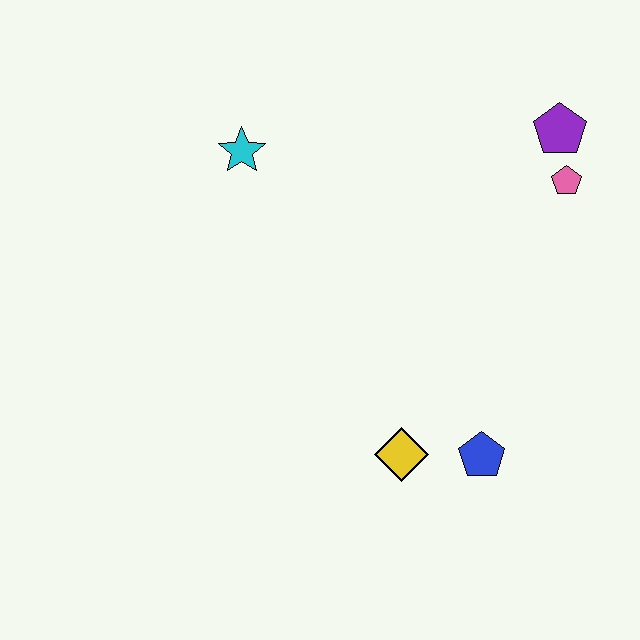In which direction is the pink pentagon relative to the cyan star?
The pink pentagon is to the right of the cyan star.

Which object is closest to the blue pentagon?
The yellow diamond is closest to the blue pentagon.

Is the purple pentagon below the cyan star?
No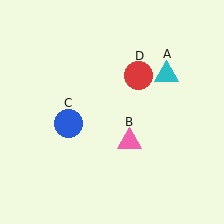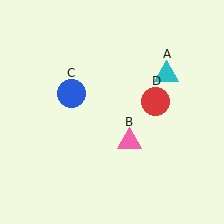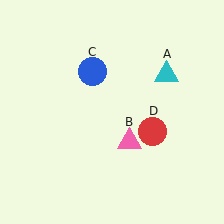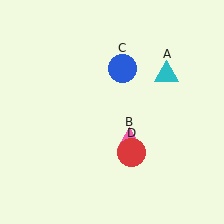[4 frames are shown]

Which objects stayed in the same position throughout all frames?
Cyan triangle (object A) and pink triangle (object B) remained stationary.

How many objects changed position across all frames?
2 objects changed position: blue circle (object C), red circle (object D).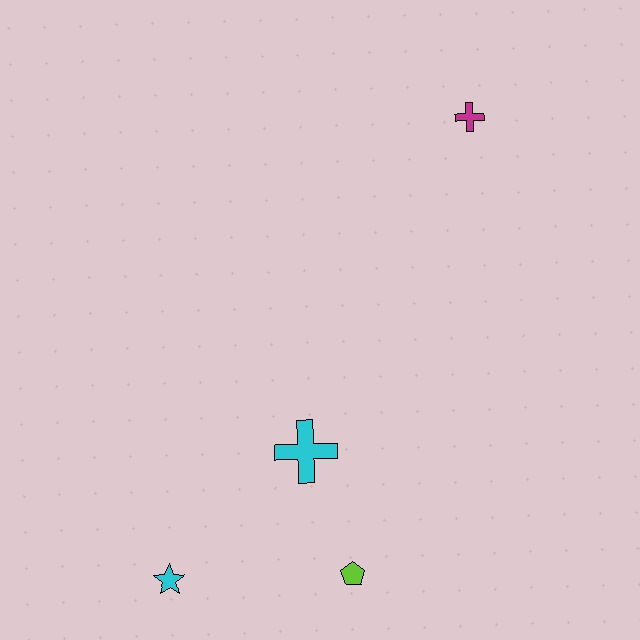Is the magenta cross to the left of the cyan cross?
No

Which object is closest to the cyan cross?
The lime pentagon is closest to the cyan cross.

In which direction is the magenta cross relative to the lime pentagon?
The magenta cross is above the lime pentagon.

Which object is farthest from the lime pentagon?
The magenta cross is farthest from the lime pentagon.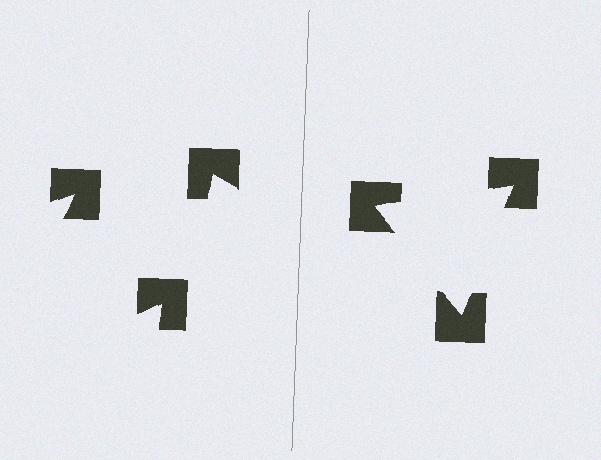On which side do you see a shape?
An illusory triangle appears on the right side. On the left side the wedge cuts are rotated, so no coherent shape forms.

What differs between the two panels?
The notched squares are positioned identically on both sides; only the wedge orientations differ. On the right they align to a triangle; on the left they are misaligned.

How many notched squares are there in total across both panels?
6 — 3 on each side.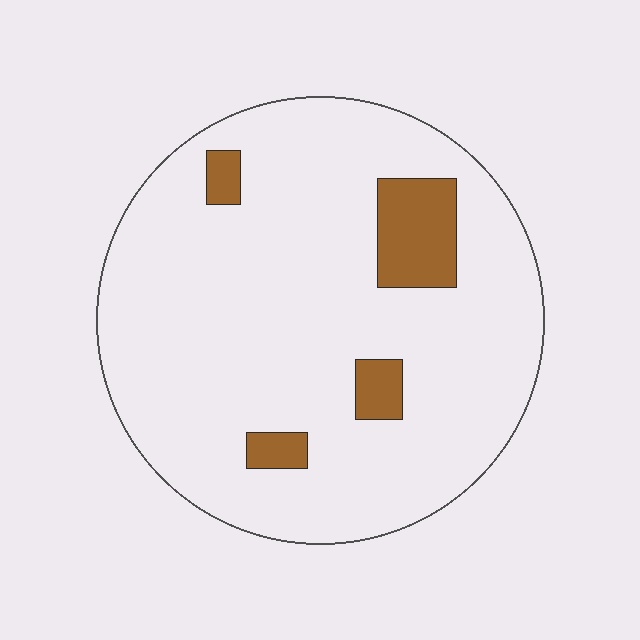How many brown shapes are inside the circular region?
4.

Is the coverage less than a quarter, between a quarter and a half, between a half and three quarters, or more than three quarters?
Less than a quarter.